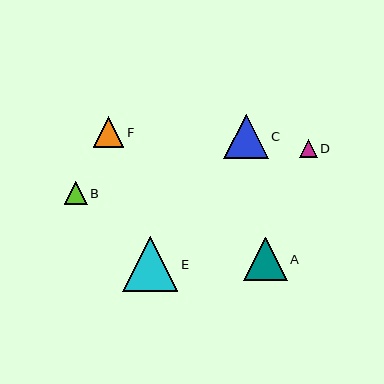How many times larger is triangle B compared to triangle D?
Triangle B is approximately 1.3 times the size of triangle D.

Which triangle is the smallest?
Triangle D is the smallest with a size of approximately 18 pixels.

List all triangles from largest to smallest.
From largest to smallest: E, C, A, F, B, D.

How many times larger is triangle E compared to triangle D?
Triangle E is approximately 3.1 times the size of triangle D.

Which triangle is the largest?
Triangle E is the largest with a size of approximately 55 pixels.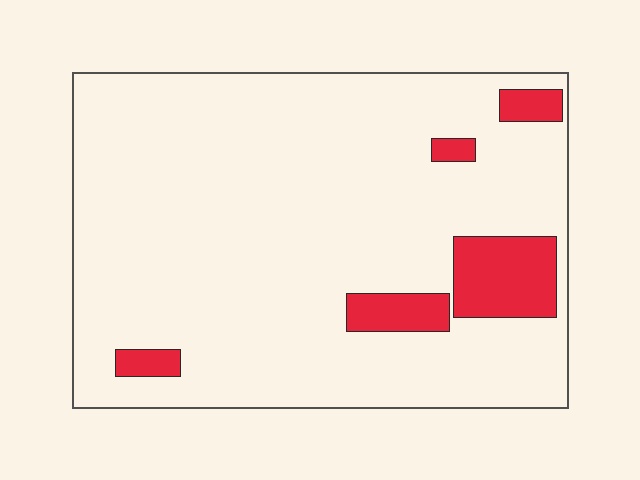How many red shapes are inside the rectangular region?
5.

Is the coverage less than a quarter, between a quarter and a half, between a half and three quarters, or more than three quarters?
Less than a quarter.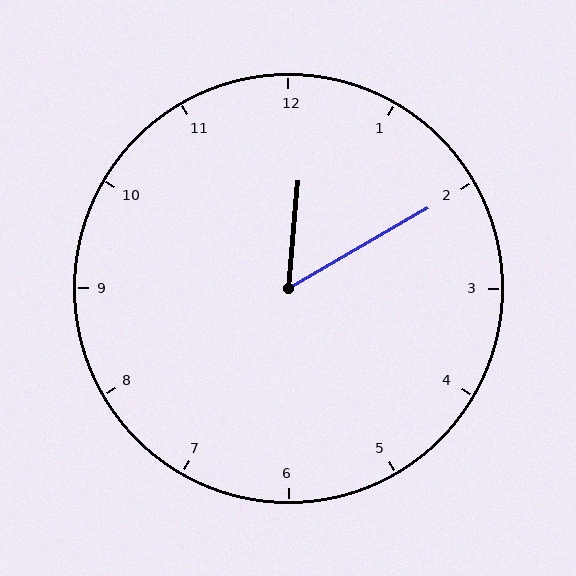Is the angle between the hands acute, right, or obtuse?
It is acute.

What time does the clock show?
12:10.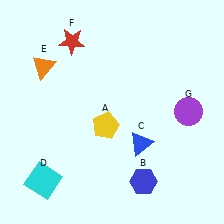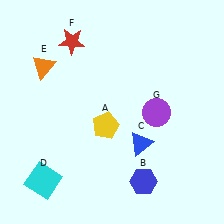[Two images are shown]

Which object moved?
The purple circle (G) moved left.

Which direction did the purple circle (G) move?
The purple circle (G) moved left.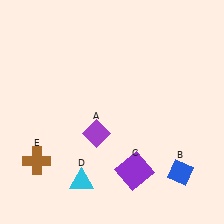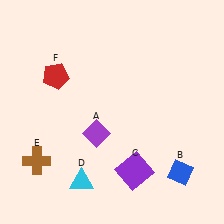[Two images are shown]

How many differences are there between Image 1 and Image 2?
There is 1 difference between the two images.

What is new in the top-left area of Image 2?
A red pentagon (F) was added in the top-left area of Image 2.